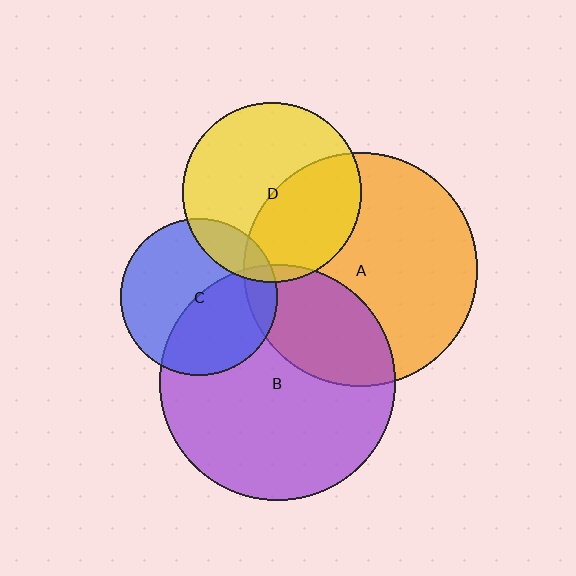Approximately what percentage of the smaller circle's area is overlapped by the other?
Approximately 30%.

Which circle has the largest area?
Circle B (purple).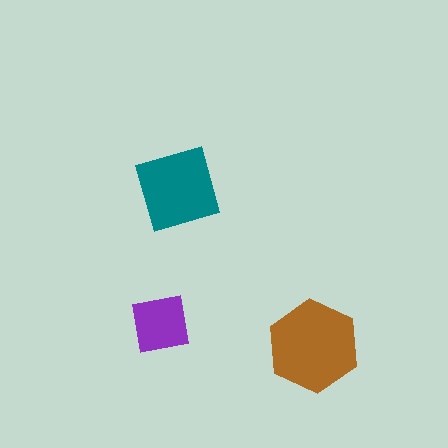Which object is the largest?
The brown hexagon.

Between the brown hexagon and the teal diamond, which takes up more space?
The brown hexagon.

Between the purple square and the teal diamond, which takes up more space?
The teal diamond.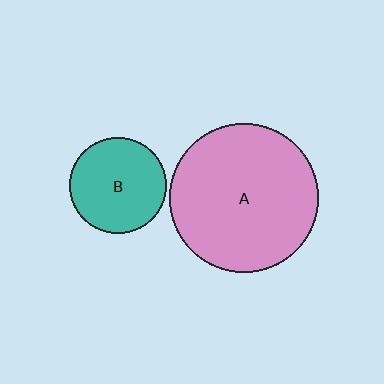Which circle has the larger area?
Circle A (pink).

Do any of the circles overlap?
No, none of the circles overlap.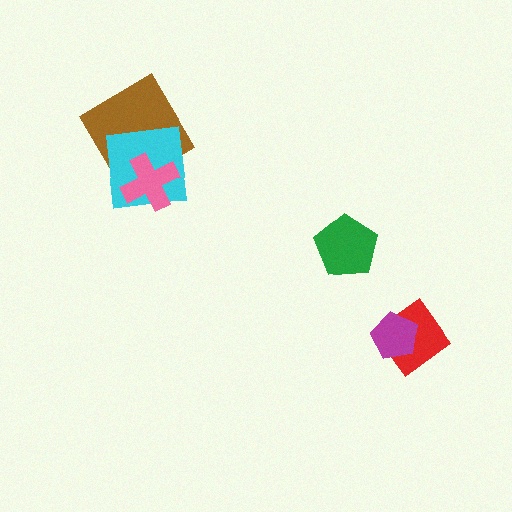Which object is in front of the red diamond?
The magenta pentagon is in front of the red diamond.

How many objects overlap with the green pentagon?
0 objects overlap with the green pentagon.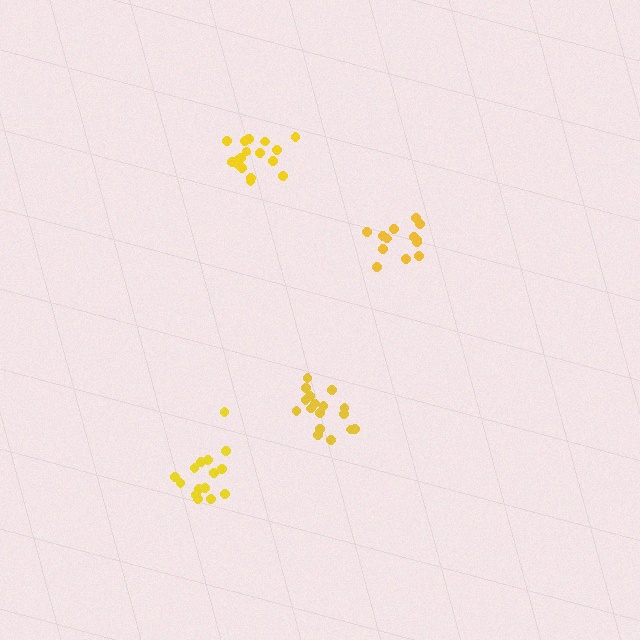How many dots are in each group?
Group 1: 17 dots, Group 2: 15 dots, Group 3: 17 dots, Group 4: 13 dots (62 total).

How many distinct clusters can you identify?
There are 4 distinct clusters.